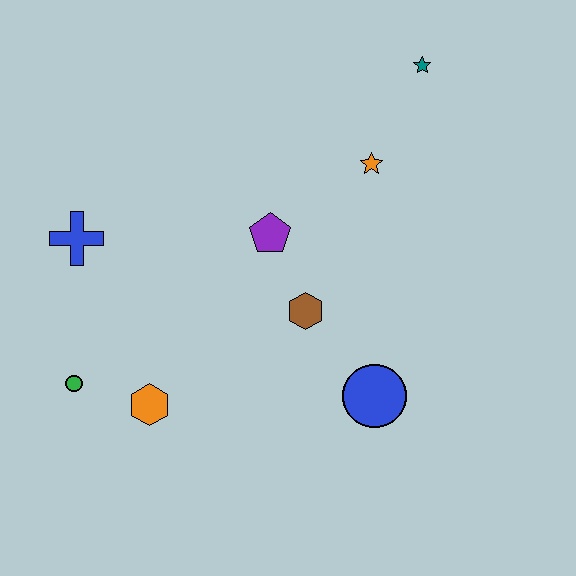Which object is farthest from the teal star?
The green circle is farthest from the teal star.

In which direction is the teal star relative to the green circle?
The teal star is to the right of the green circle.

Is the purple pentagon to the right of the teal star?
No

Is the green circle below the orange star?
Yes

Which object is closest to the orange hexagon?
The green circle is closest to the orange hexagon.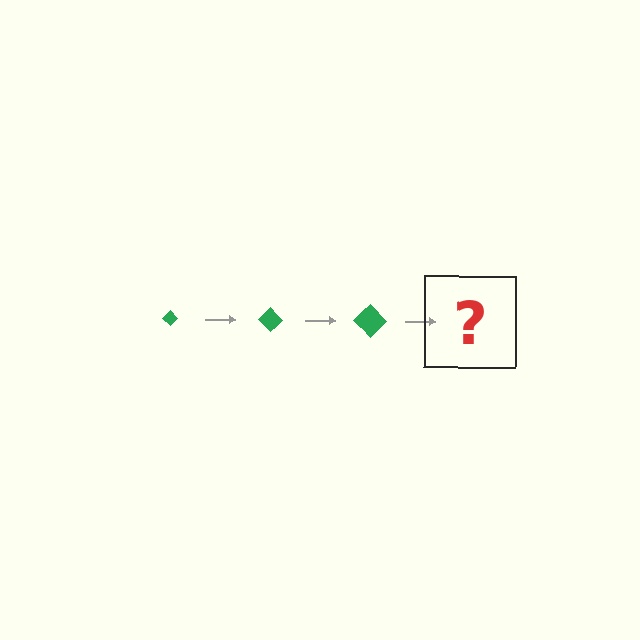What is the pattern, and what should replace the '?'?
The pattern is that the diamond gets progressively larger each step. The '?' should be a green diamond, larger than the previous one.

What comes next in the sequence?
The next element should be a green diamond, larger than the previous one.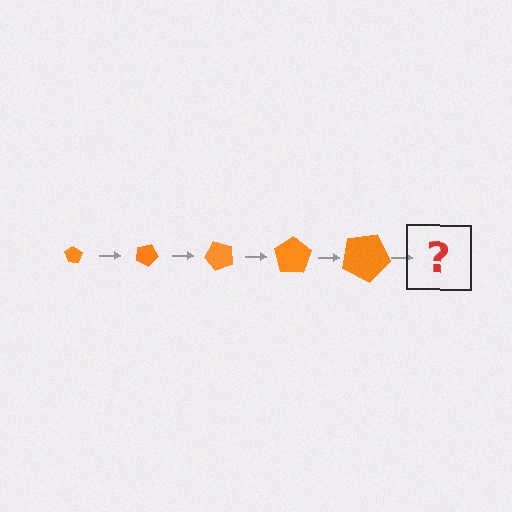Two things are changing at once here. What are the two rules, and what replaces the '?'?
The two rules are that the pentagon grows larger each step and it rotates 25 degrees each step. The '?' should be a pentagon, larger than the previous one and rotated 125 degrees from the start.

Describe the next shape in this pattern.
It should be a pentagon, larger than the previous one and rotated 125 degrees from the start.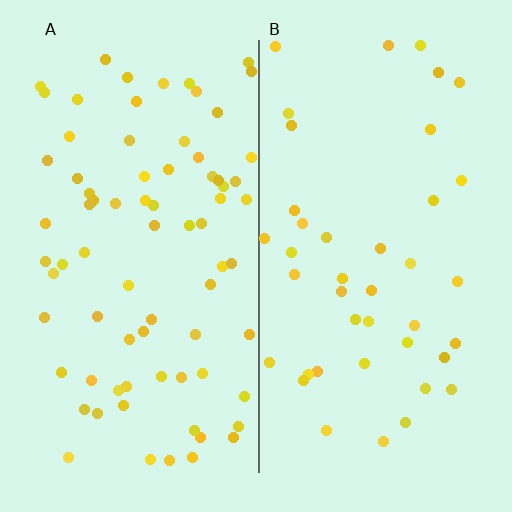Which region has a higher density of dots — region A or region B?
A (the left).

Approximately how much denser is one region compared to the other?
Approximately 1.8× — region A over region B.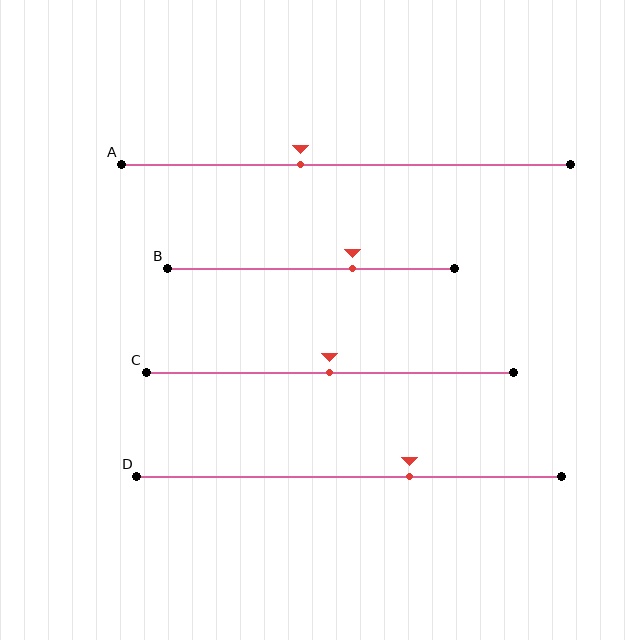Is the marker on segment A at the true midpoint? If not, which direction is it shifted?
No, the marker on segment A is shifted to the left by about 10% of the segment length.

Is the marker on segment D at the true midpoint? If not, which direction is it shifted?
No, the marker on segment D is shifted to the right by about 14% of the segment length.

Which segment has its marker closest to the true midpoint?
Segment C has its marker closest to the true midpoint.